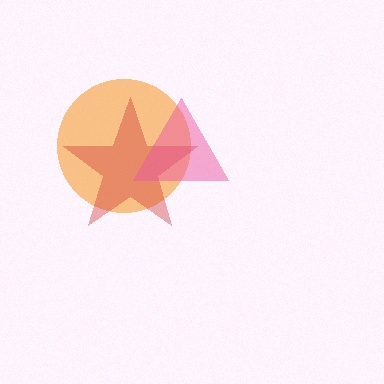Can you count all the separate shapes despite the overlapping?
Yes, there are 3 separate shapes.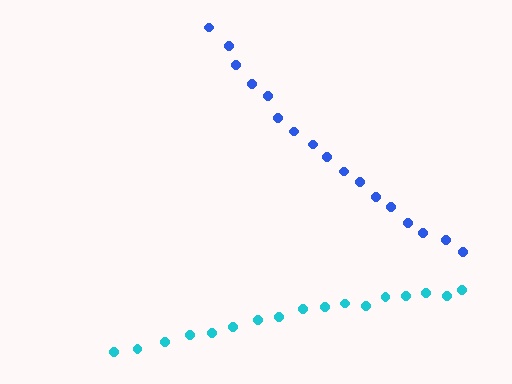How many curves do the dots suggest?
There are 2 distinct paths.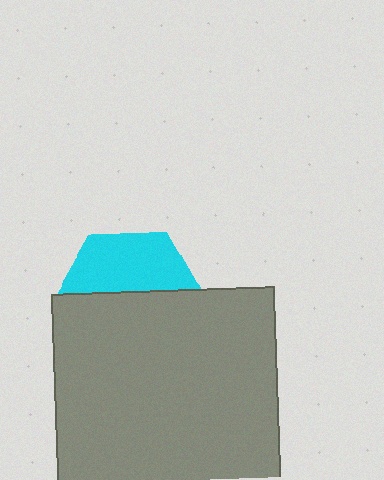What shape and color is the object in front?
The object in front is a gray square.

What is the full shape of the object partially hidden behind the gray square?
The partially hidden object is a cyan hexagon.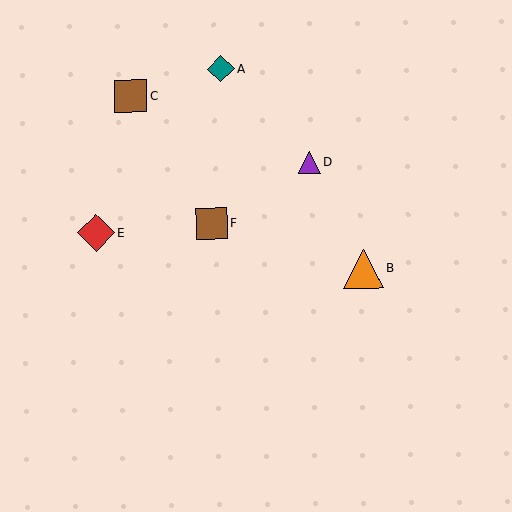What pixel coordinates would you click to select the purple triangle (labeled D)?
Click at (309, 163) to select the purple triangle D.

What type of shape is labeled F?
Shape F is a brown square.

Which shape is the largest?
The orange triangle (labeled B) is the largest.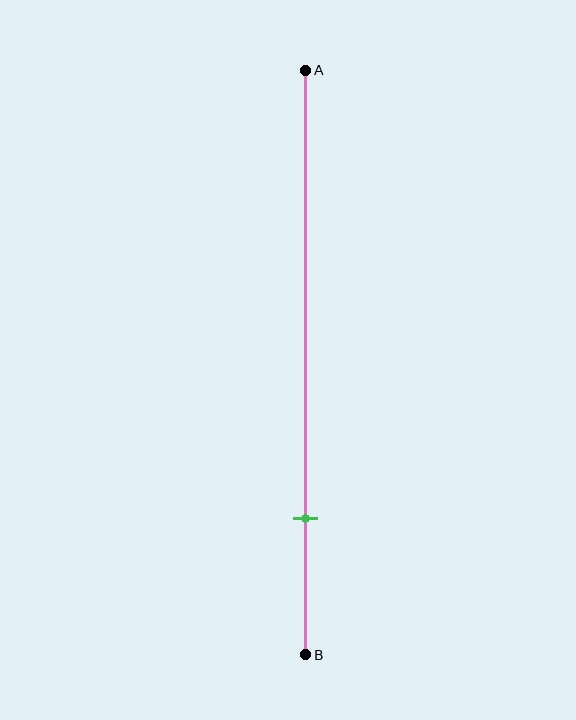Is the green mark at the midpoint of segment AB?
No, the mark is at about 75% from A, not at the 50% midpoint.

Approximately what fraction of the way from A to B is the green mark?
The green mark is approximately 75% of the way from A to B.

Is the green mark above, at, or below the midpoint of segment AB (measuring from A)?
The green mark is below the midpoint of segment AB.